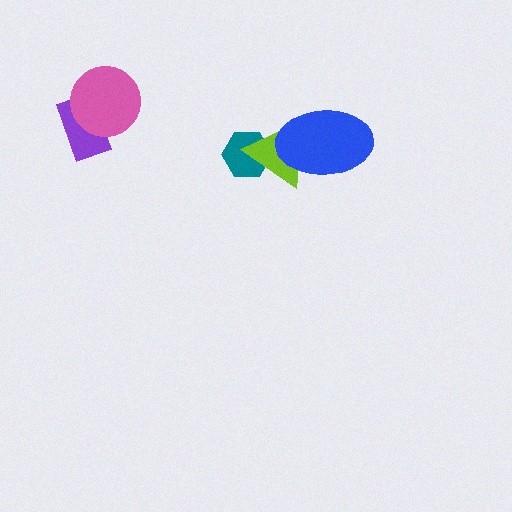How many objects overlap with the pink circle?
1 object overlaps with the pink circle.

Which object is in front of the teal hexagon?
The lime triangle is in front of the teal hexagon.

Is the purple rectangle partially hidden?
Yes, it is partially covered by another shape.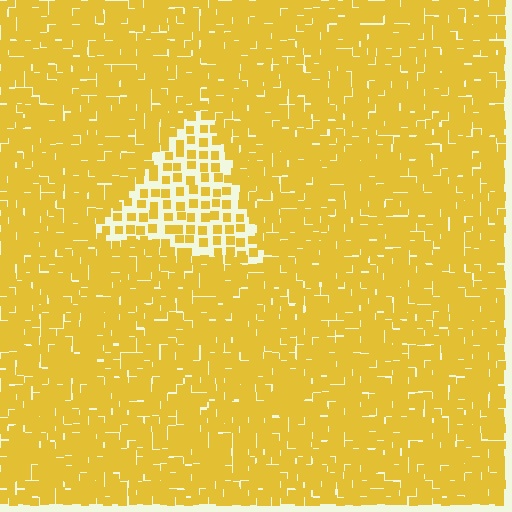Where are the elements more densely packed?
The elements are more densely packed outside the triangle boundary.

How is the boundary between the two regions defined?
The boundary is defined by a change in element density (approximately 2.4x ratio). All elements are the same color, size, and shape.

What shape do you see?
I see a triangle.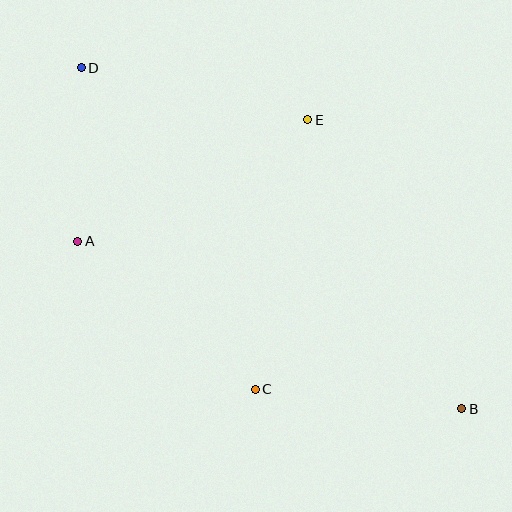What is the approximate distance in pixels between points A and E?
The distance between A and E is approximately 260 pixels.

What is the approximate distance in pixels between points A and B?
The distance between A and B is approximately 419 pixels.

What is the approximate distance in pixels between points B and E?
The distance between B and E is approximately 327 pixels.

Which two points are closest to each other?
Points A and D are closest to each other.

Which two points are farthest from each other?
Points B and D are farthest from each other.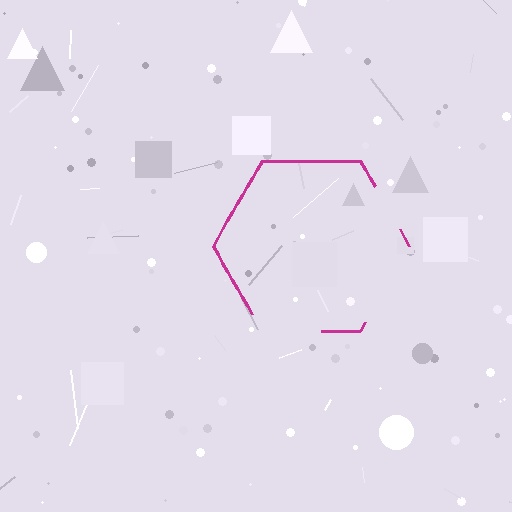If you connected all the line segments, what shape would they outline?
They would outline a hexagon.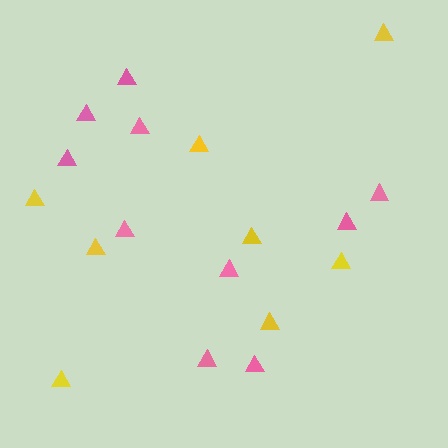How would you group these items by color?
There are 2 groups: one group of pink triangles (10) and one group of yellow triangles (8).